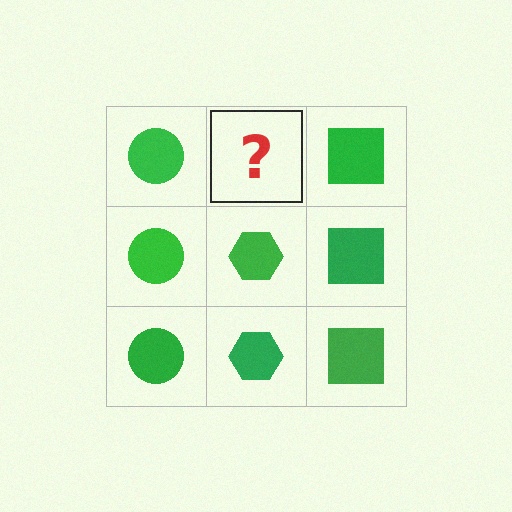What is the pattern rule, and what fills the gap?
The rule is that each column has a consistent shape. The gap should be filled with a green hexagon.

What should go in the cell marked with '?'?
The missing cell should contain a green hexagon.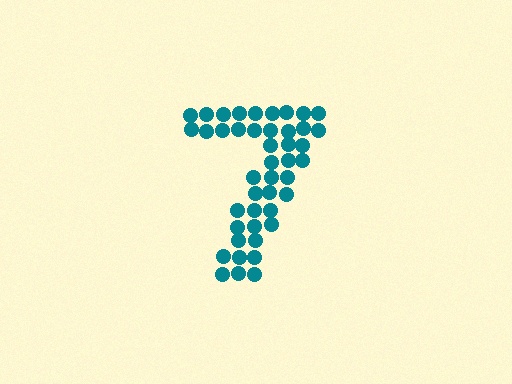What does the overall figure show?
The overall figure shows the digit 7.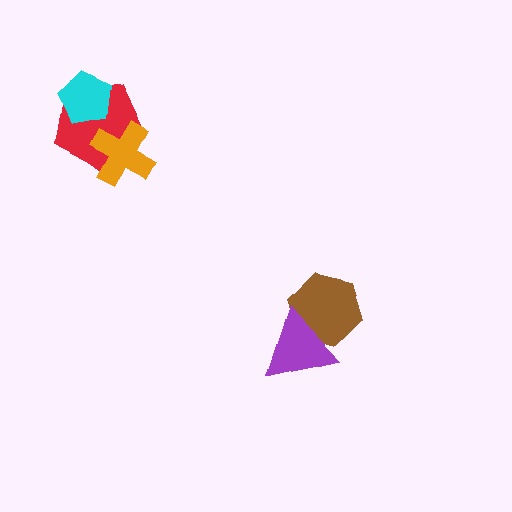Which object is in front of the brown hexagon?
The purple triangle is in front of the brown hexagon.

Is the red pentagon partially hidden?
Yes, it is partially covered by another shape.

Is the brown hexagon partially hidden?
Yes, it is partially covered by another shape.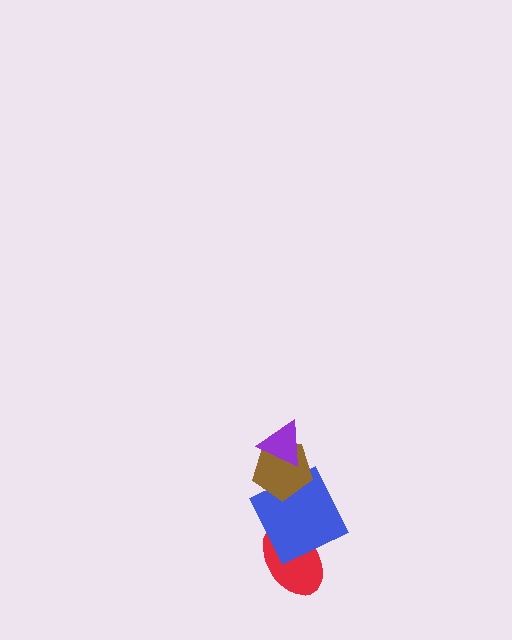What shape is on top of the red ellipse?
The blue square is on top of the red ellipse.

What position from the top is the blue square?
The blue square is 3rd from the top.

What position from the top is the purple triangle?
The purple triangle is 1st from the top.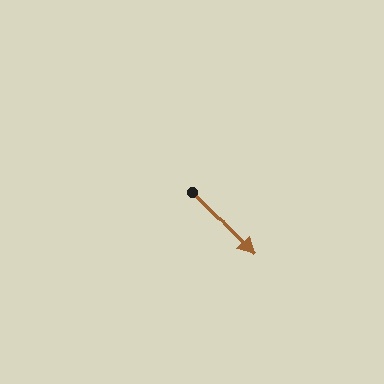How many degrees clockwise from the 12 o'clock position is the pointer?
Approximately 136 degrees.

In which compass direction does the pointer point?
Southeast.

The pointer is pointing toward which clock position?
Roughly 5 o'clock.